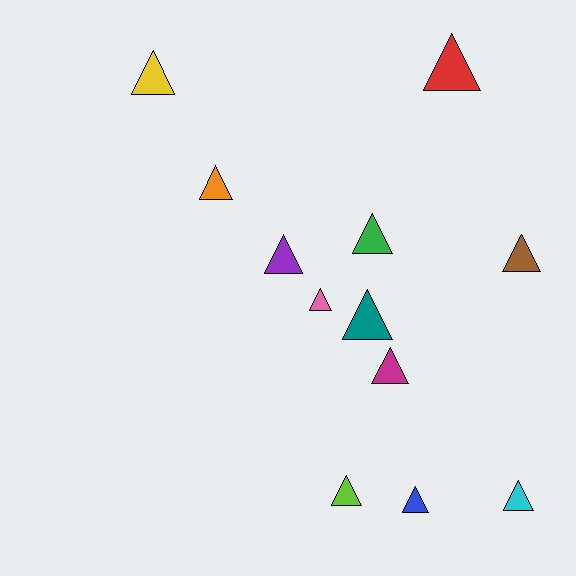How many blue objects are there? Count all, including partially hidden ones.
There is 1 blue object.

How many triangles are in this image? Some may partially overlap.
There are 12 triangles.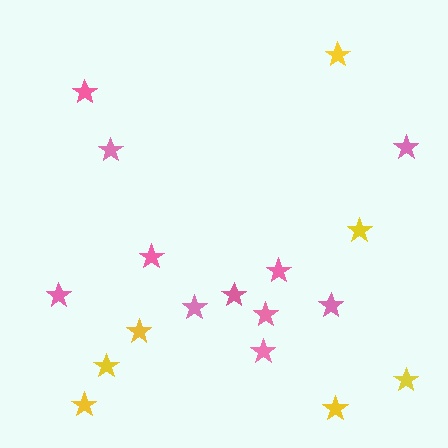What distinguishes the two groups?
There are 2 groups: one group of pink stars (11) and one group of yellow stars (7).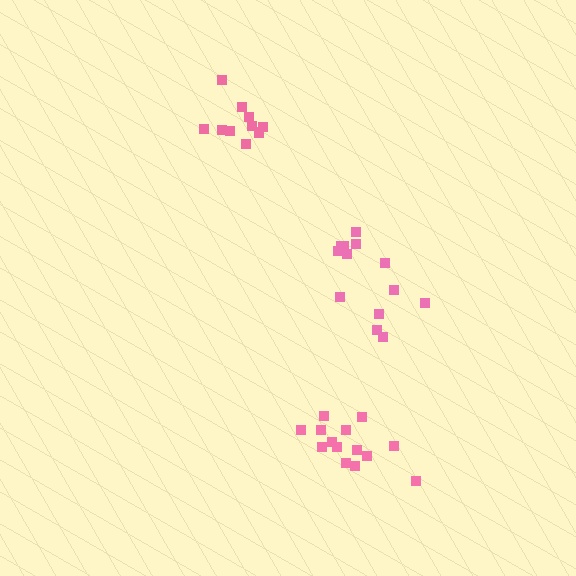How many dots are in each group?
Group 1: 11 dots, Group 2: 13 dots, Group 3: 14 dots (38 total).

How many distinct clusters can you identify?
There are 3 distinct clusters.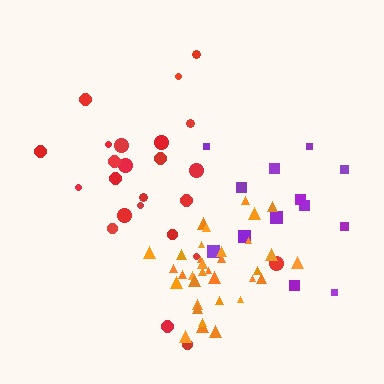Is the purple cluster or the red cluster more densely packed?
Purple.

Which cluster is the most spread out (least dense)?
Red.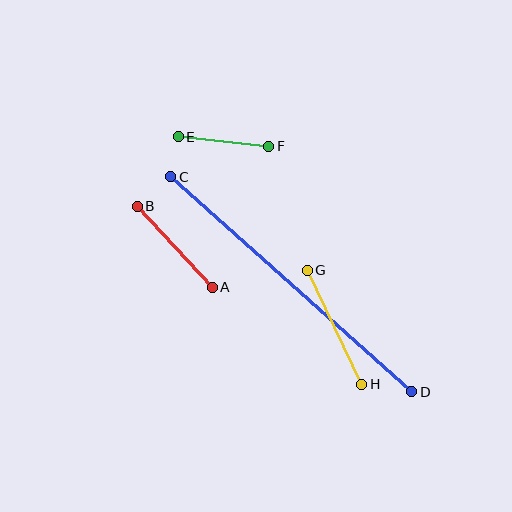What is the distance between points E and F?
The distance is approximately 91 pixels.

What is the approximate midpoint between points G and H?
The midpoint is at approximately (334, 327) pixels.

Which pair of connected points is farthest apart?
Points C and D are farthest apart.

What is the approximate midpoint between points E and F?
The midpoint is at approximately (223, 142) pixels.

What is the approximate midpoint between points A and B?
The midpoint is at approximately (175, 247) pixels.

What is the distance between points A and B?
The distance is approximately 110 pixels.